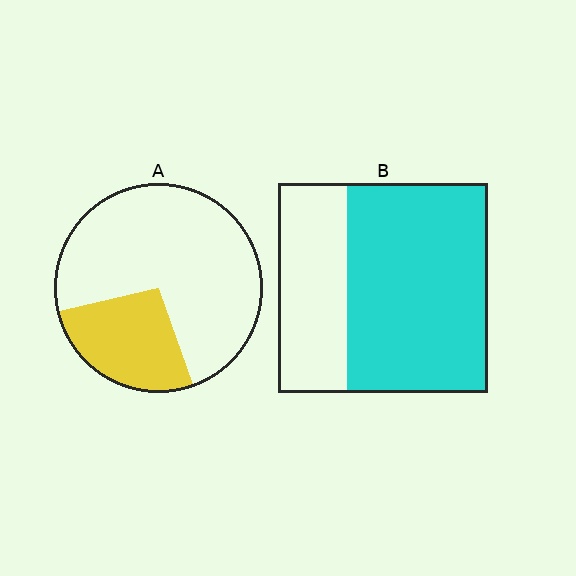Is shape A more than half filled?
No.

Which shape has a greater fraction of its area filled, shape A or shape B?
Shape B.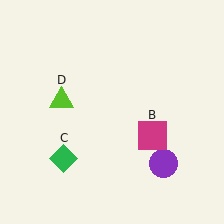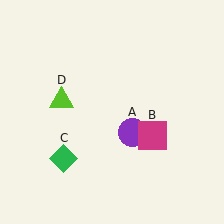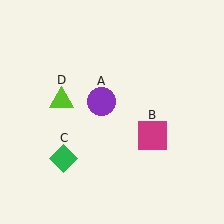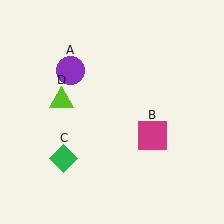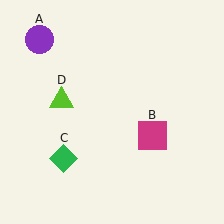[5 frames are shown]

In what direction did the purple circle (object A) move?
The purple circle (object A) moved up and to the left.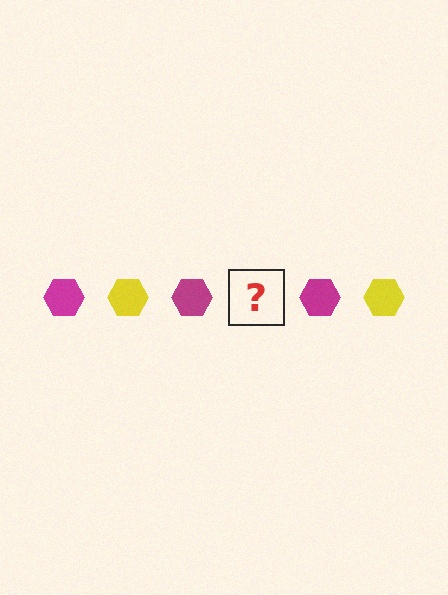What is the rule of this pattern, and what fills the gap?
The rule is that the pattern cycles through magenta, yellow hexagons. The gap should be filled with a yellow hexagon.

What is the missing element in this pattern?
The missing element is a yellow hexagon.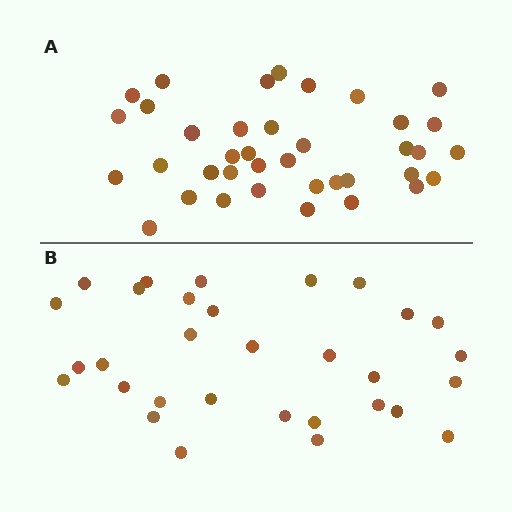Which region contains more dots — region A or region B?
Region A (the top region) has more dots.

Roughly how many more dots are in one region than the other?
Region A has roughly 8 or so more dots than region B.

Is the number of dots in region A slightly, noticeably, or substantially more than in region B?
Region A has only slightly more — the two regions are fairly close. The ratio is roughly 1.2 to 1.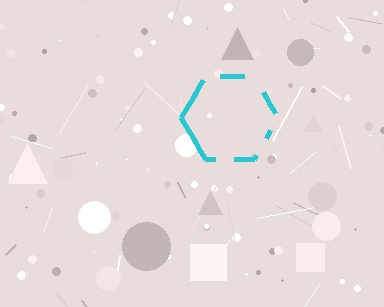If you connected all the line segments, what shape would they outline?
They would outline a hexagon.